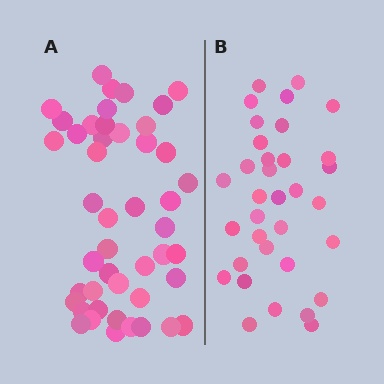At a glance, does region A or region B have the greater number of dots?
Region A (the left region) has more dots.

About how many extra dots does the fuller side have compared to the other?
Region A has roughly 12 or so more dots than region B.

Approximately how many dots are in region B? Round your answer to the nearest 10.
About 30 dots. (The exact count is 34, which rounds to 30.)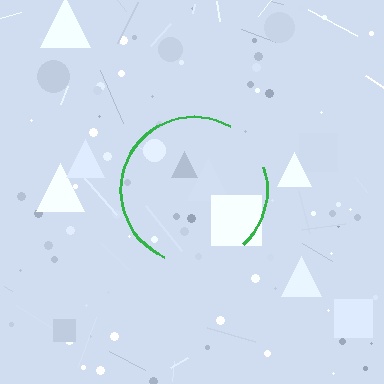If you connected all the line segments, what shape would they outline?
They would outline a circle.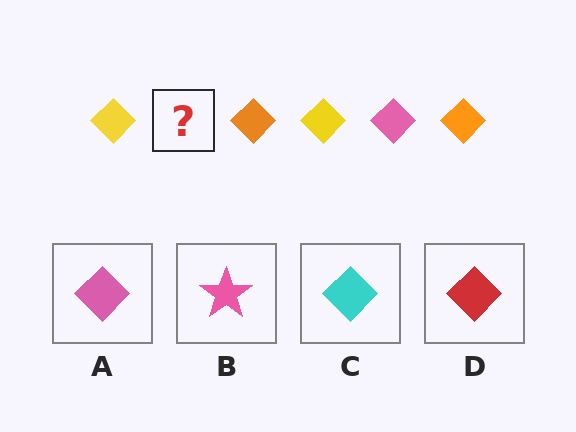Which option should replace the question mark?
Option A.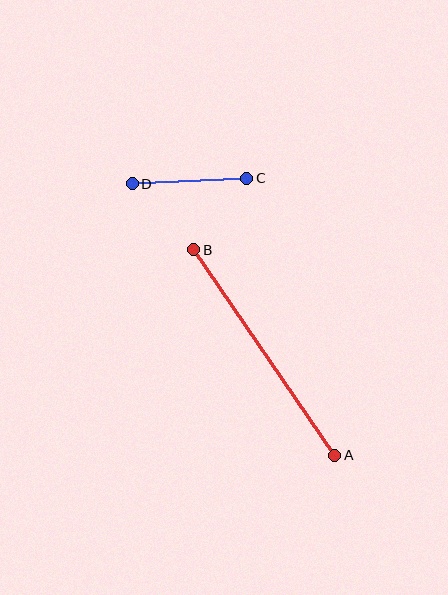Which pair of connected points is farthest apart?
Points A and B are farthest apart.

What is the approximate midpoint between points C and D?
The midpoint is at approximately (190, 181) pixels.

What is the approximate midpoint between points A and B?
The midpoint is at approximately (264, 352) pixels.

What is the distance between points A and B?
The distance is approximately 249 pixels.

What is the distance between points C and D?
The distance is approximately 115 pixels.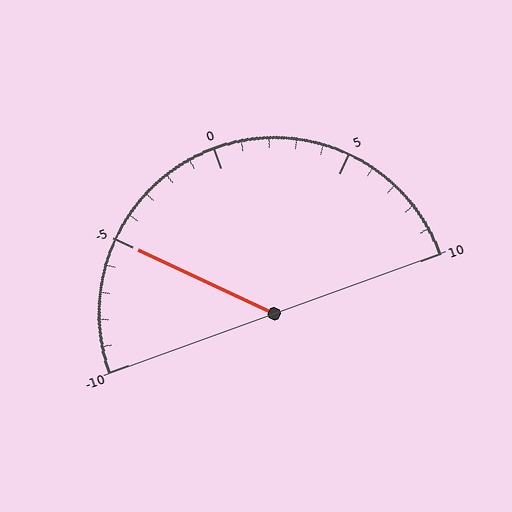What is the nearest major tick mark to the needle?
The nearest major tick mark is -5.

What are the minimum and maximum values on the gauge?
The gauge ranges from -10 to 10.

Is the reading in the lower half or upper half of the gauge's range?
The reading is in the lower half of the range (-10 to 10).